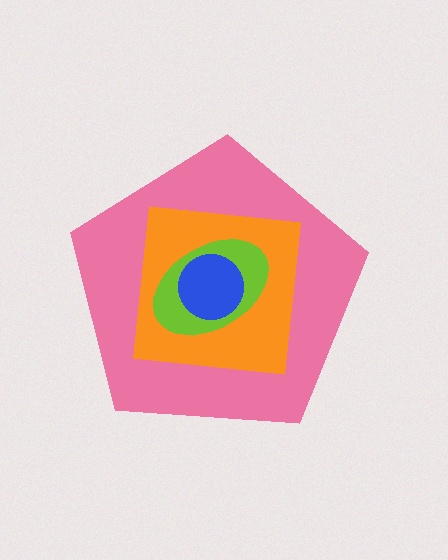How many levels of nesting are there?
4.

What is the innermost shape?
The blue circle.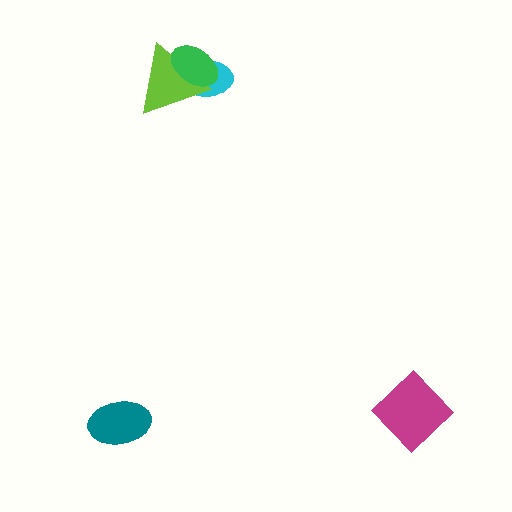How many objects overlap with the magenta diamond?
0 objects overlap with the magenta diamond.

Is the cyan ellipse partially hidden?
Yes, it is partially covered by another shape.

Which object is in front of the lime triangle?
The green ellipse is in front of the lime triangle.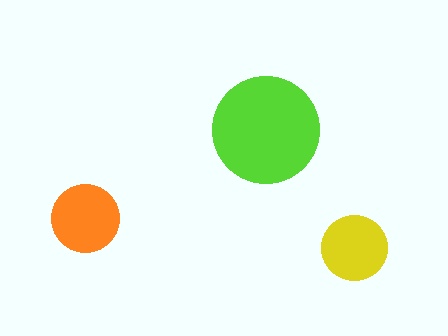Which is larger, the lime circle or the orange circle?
The lime one.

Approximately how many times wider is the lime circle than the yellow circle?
About 1.5 times wider.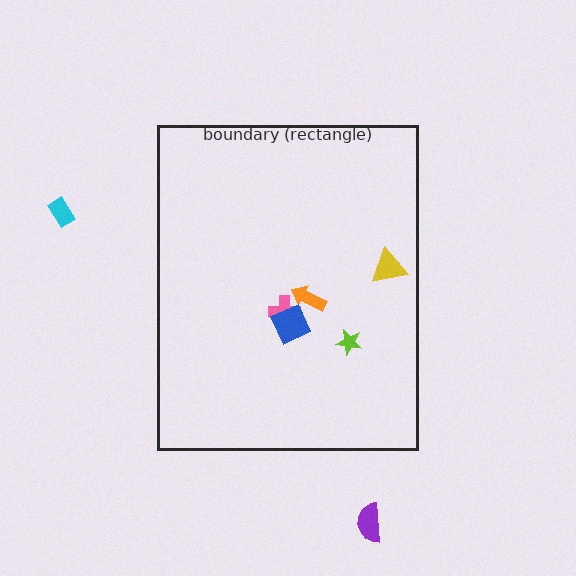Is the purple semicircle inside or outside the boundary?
Outside.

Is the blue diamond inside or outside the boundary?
Inside.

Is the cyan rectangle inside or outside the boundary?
Outside.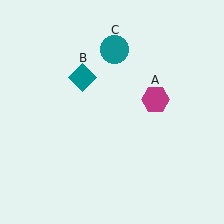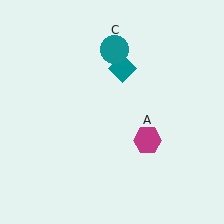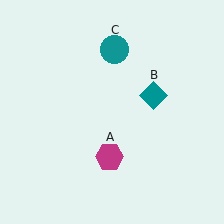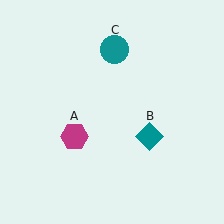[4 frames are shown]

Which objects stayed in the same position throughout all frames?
Teal circle (object C) remained stationary.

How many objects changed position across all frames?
2 objects changed position: magenta hexagon (object A), teal diamond (object B).